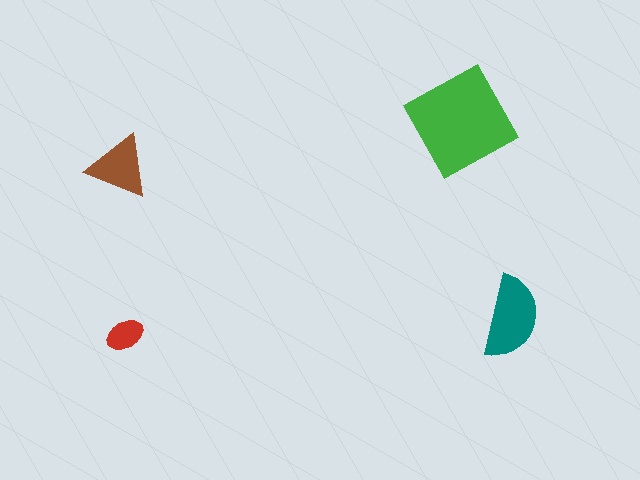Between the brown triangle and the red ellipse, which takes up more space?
The brown triangle.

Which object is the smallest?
The red ellipse.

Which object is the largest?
The green square.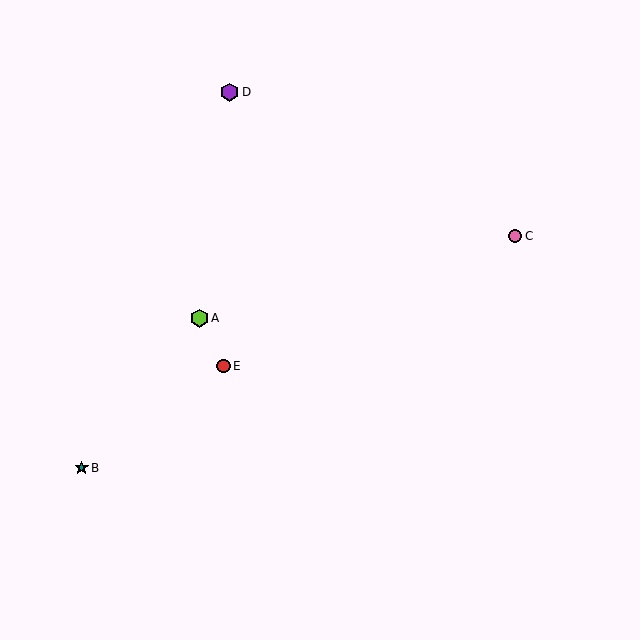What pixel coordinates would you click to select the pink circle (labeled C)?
Click at (515, 236) to select the pink circle C.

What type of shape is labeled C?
Shape C is a pink circle.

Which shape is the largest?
The purple hexagon (labeled D) is the largest.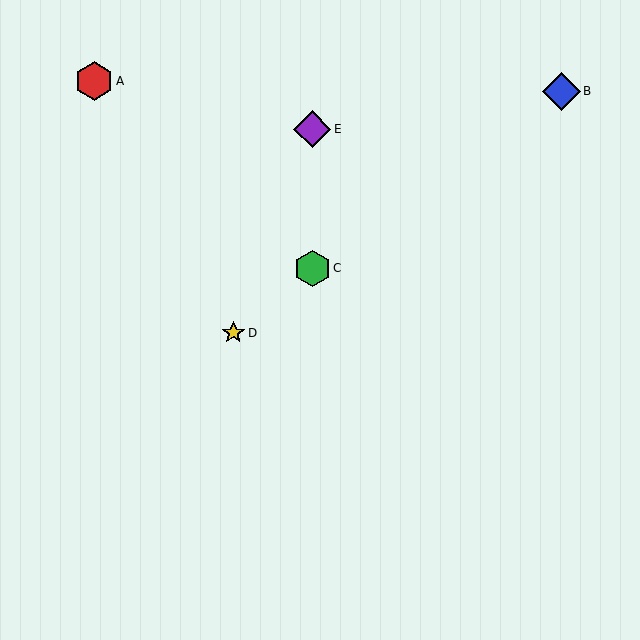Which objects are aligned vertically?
Objects C, E are aligned vertically.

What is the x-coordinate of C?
Object C is at x≈312.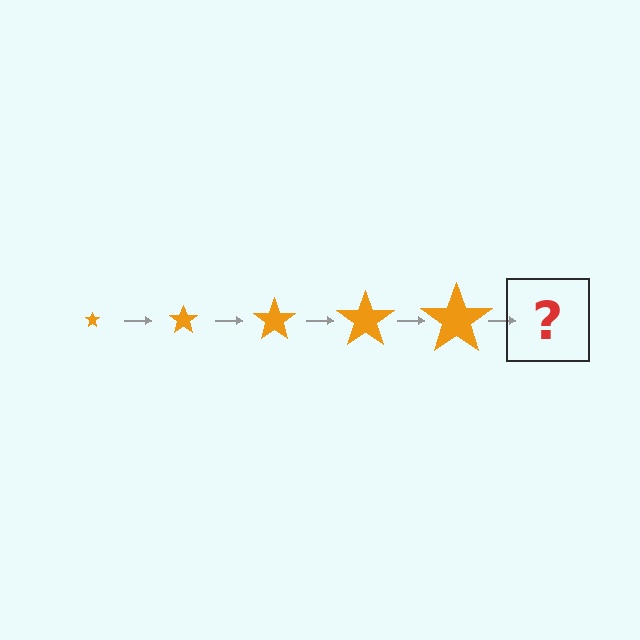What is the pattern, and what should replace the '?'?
The pattern is that the star gets progressively larger each step. The '?' should be an orange star, larger than the previous one.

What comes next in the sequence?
The next element should be an orange star, larger than the previous one.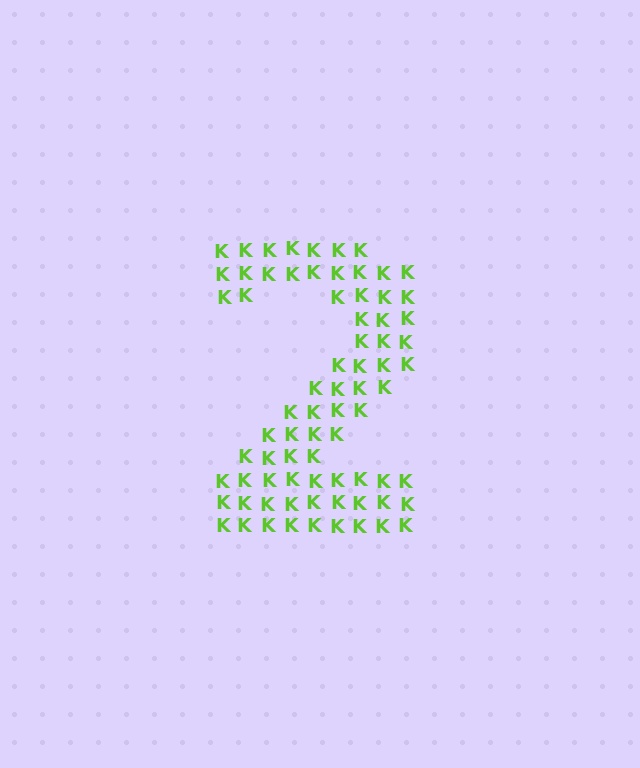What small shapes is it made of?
It is made of small letter K's.